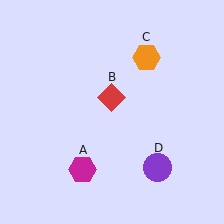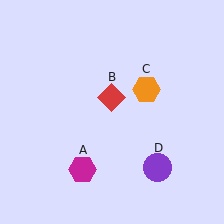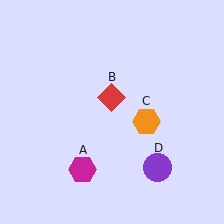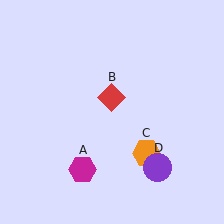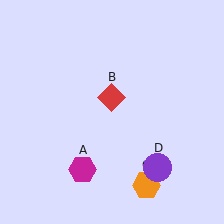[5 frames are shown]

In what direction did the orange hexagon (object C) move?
The orange hexagon (object C) moved down.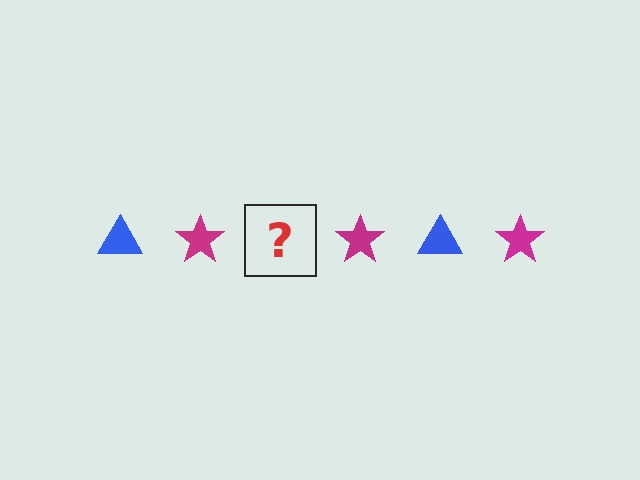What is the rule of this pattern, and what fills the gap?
The rule is that the pattern alternates between blue triangle and magenta star. The gap should be filled with a blue triangle.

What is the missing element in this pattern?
The missing element is a blue triangle.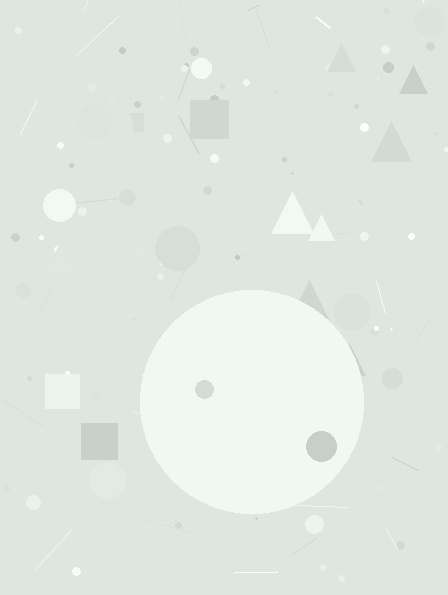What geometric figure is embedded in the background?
A circle is embedded in the background.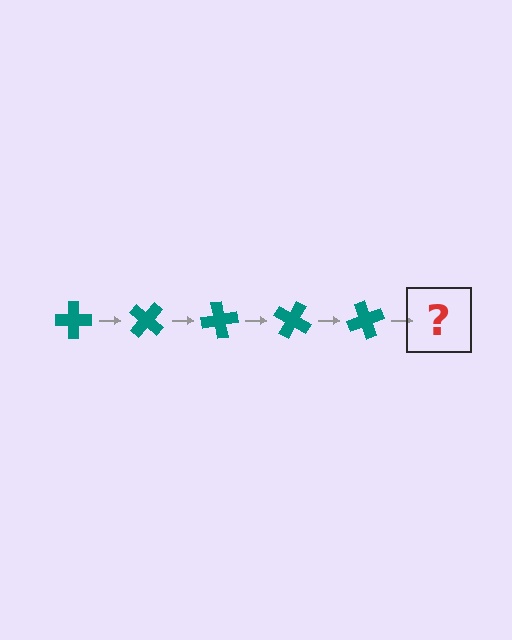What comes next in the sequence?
The next element should be a teal cross rotated 200 degrees.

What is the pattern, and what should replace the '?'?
The pattern is that the cross rotates 40 degrees each step. The '?' should be a teal cross rotated 200 degrees.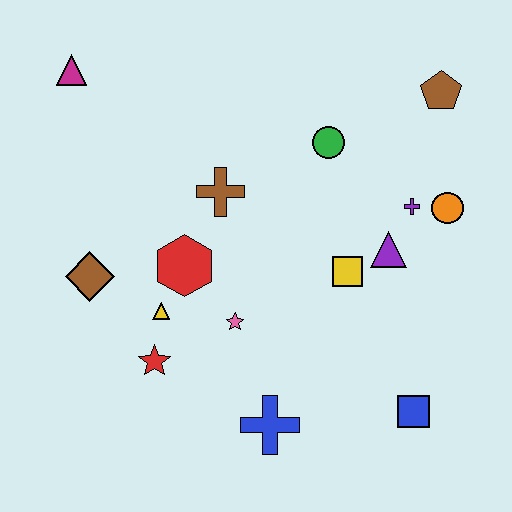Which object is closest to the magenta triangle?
The brown cross is closest to the magenta triangle.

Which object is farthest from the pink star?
The brown pentagon is farthest from the pink star.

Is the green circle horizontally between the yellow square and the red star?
Yes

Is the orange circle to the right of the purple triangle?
Yes